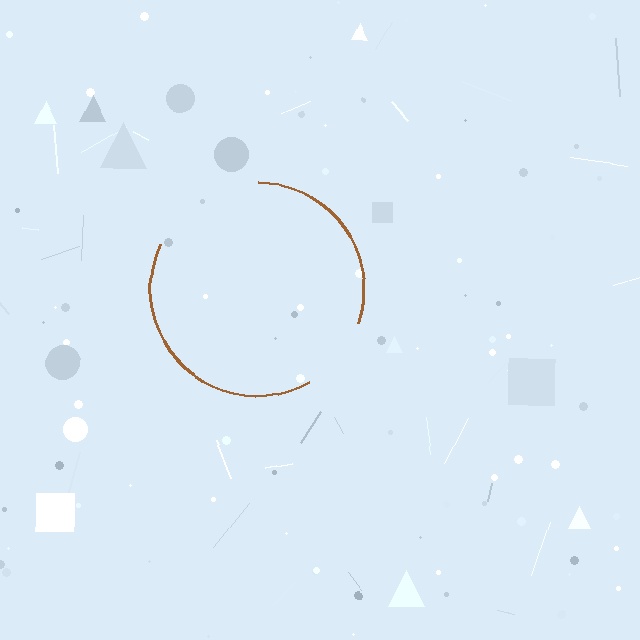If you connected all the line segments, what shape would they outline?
They would outline a circle.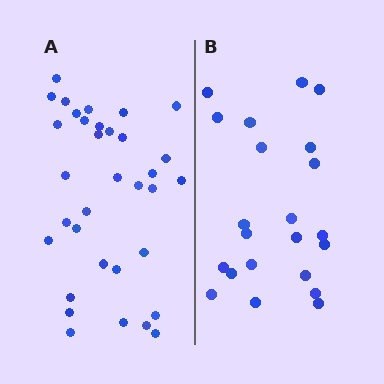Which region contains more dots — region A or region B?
Region A (the left region) has more dots.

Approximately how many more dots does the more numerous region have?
Region A has roughly 12 or so more dots than region B.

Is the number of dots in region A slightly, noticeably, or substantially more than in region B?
Region A has substantially more. The ratio is roughly 1.5 to 1.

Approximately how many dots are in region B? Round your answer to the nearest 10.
About 20 dots. (The exact count is 22, which rounds to 20.)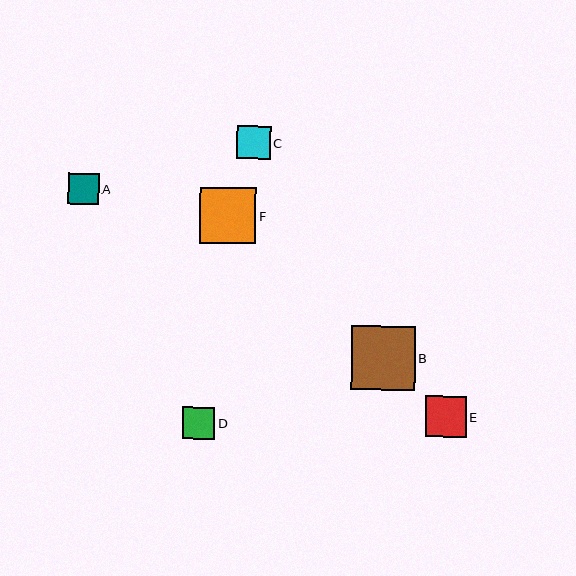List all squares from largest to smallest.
From largest to smallest: B, F, E, C, D, A.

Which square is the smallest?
Square A is the smallest with a size of approximately 31 pixels.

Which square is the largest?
Square B is the largest with a size of approximately 64 pixels.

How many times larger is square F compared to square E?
Square F is approximately 1.4 times the size of square E.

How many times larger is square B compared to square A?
Square B is approximately 2.0 times the size of square A.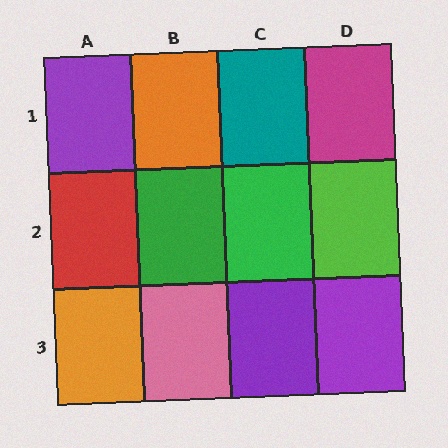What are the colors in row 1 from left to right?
Purple, orange, teal, magenta.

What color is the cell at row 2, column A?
Red.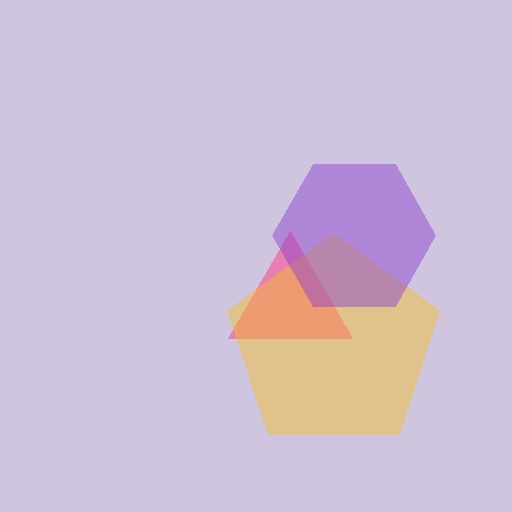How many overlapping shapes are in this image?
There are 3 overlapping shapes in the image.